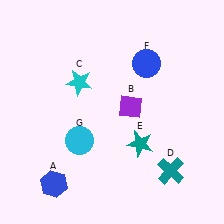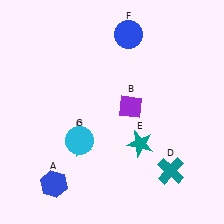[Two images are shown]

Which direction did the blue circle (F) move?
The blue circle (F) moved up.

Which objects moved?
The objects that moved are: the cyan star (C), the blue circle (F).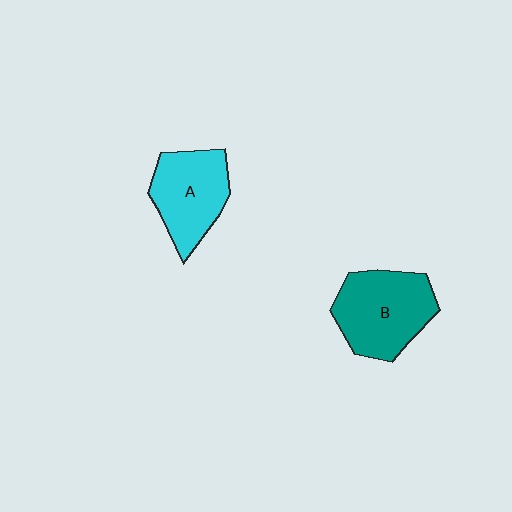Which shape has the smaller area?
Shape A (cyan).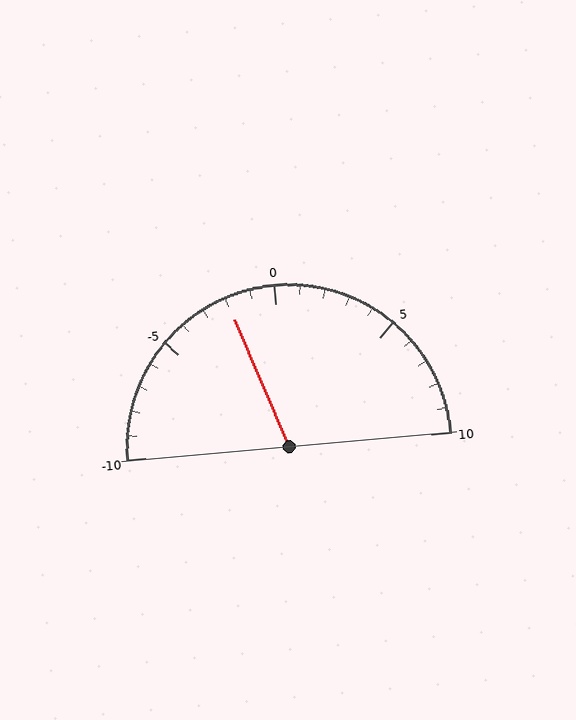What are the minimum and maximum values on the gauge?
The gauge ranges from -10 to 10.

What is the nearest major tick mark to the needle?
The nearest major tick mark is 0.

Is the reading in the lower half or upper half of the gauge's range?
The reading is in the lower half of the range (-10 to 10).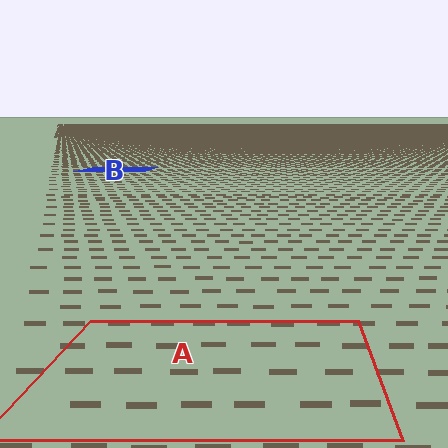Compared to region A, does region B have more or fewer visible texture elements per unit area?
Region B has more texture elements per unit area — they are packed more densely because it is farther away.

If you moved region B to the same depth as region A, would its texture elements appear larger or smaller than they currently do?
They would appear larger. At a closer depth, the same texture elements are projected at a bigger on-screen size.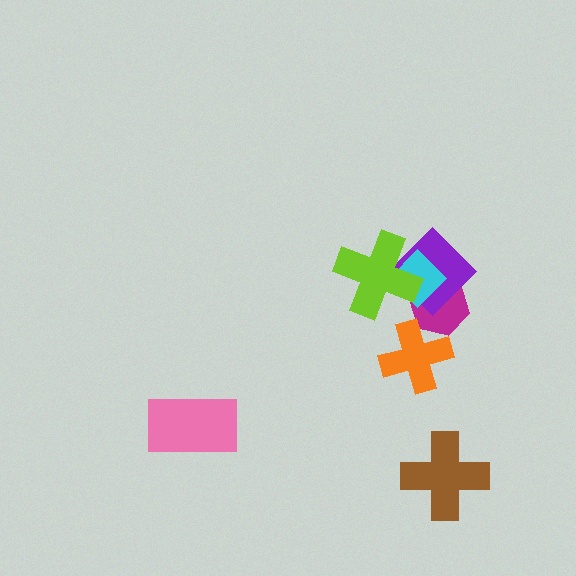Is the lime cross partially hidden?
No, no other shape covers it.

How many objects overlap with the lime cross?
2 objects overlap with the lime cross.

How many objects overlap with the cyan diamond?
3 objects overlap with the cyan diamond.